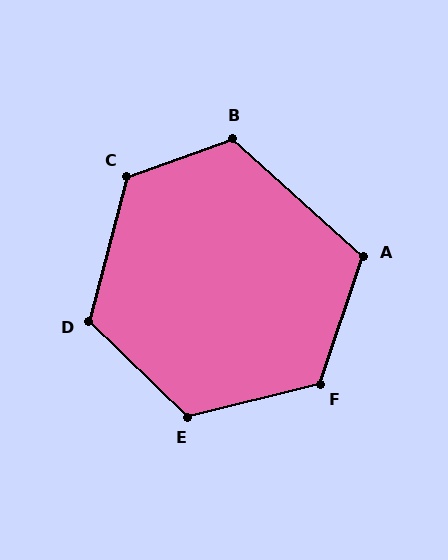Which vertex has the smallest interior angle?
A, at approximately 113 degrees.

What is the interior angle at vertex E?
Approximately 122 degrees (obtuse).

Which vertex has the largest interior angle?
C, at approximately 125 degrees.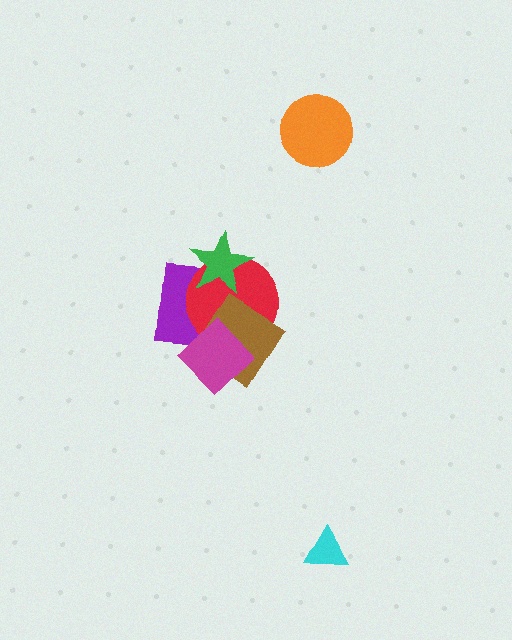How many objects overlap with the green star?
2 objects overlap with the green star.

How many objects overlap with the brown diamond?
3 objects overlap with the brown diamond.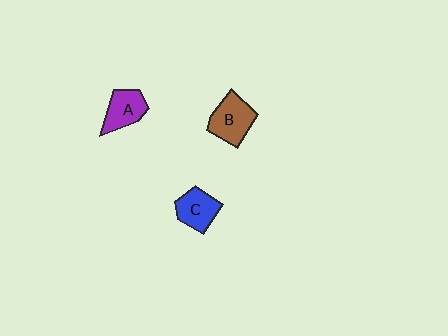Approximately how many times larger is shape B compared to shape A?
Approximately 1.2 times.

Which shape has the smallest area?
Shape C (blue).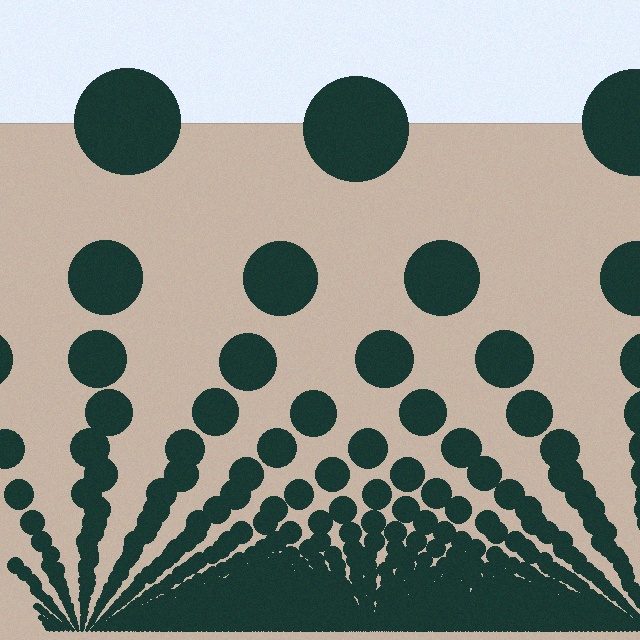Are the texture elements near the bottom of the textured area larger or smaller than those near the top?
Smaller. The gradient is inverted — elements near the bottom are smaller and denser.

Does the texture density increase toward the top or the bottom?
Density increases toward the bottom.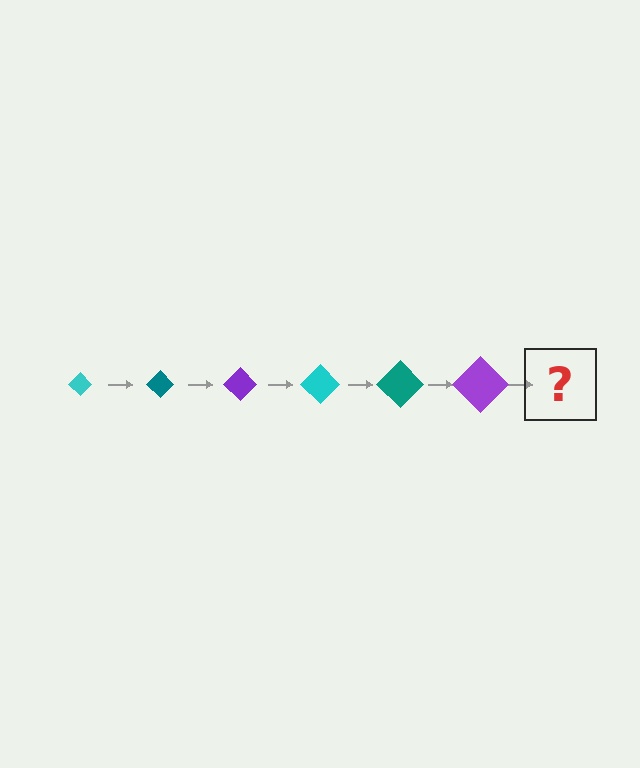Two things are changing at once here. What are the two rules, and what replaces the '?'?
The two rules are that the diamond grows larger each step and the color cycles through cyan, teal, and purple. The '?' should be a cyan diamond, larger than the previous one.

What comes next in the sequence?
The next element should be a cyan diamond, larger than the previous one.